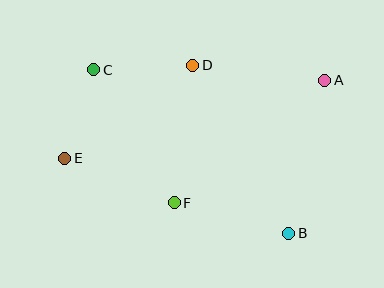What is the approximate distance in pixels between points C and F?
The distance between C and F is approximately 155 pixels.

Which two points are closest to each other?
Points C and E are closest to each other.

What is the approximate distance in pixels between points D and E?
The distance between D and E is approximately 158 pixels.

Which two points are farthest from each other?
Points A and E are farthest from each other.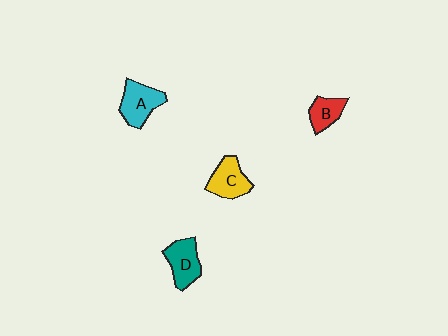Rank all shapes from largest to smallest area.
From largest to smallest: A (cyan), D (teal), C (yellow), B (red).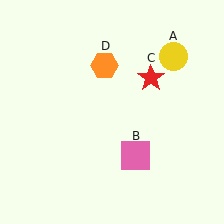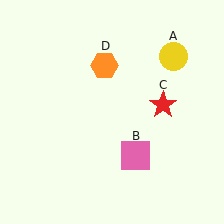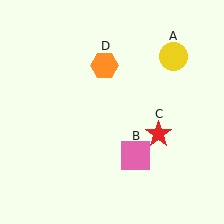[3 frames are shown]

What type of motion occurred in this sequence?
The red star (object C) rotated clockwise around the center of the scene.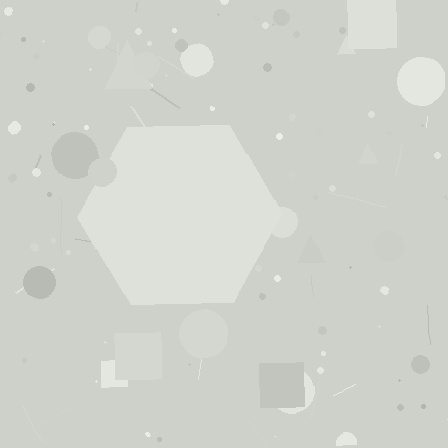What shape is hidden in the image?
A hexagon is hidden in the image.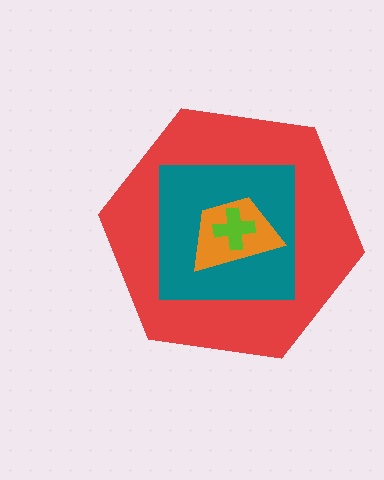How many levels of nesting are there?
4.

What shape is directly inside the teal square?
The orange trapezoid.